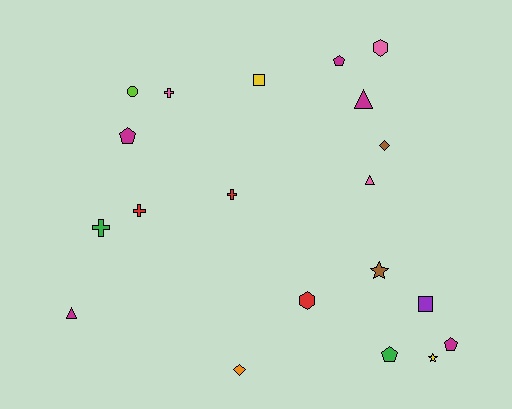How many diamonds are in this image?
There are 2 diamonds.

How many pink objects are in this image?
There are 3 pink objects.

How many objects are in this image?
There are 20 objects.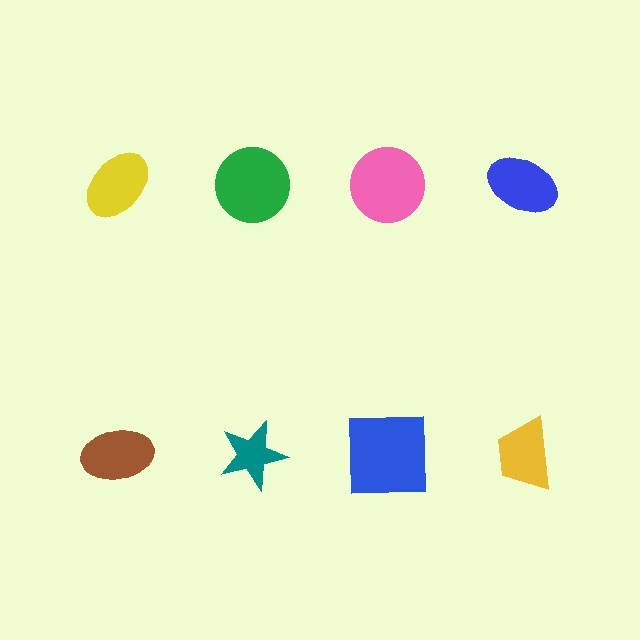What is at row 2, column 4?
A yellow trapezoid.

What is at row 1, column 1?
A yellow ellipse.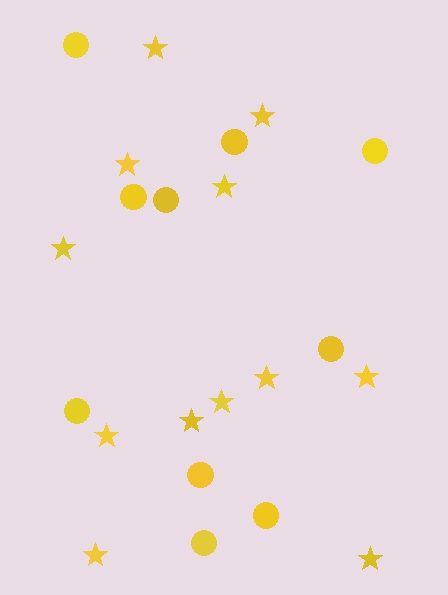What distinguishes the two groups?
There are 2 groups: one group of stars (12) and one group of circles (10).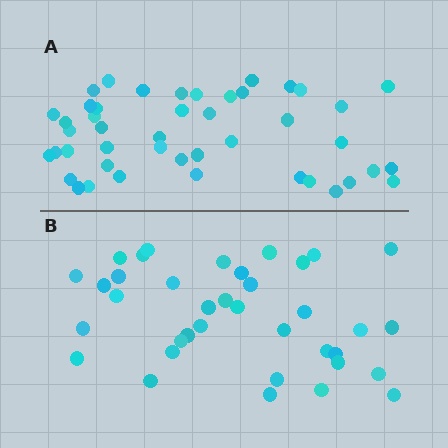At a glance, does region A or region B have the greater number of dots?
Region A (the top region) has more dots.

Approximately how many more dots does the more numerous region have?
Region A has roughly 8 or so more dots than region B.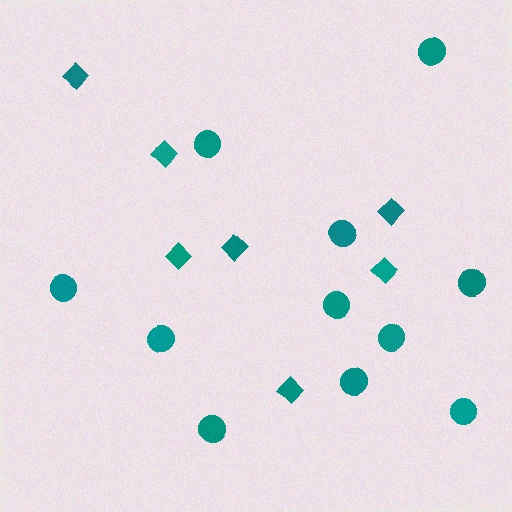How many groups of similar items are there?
There are 2 groups: one group of circles (11) and one group of diamonds (7).